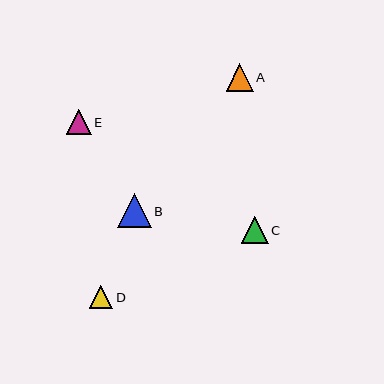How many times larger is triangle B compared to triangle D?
Triangle B is approximately 1.4 times the size of triangle D.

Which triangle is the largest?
Triangle B is the largest with a size of approximately 34 pixels.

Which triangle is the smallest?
Triangle D is the smallest with a size of approximately 24 pixels.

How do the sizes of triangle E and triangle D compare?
Triangle E and triangle D are approximately the same size.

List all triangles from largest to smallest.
From largest to smallest: B, A, C, E, D.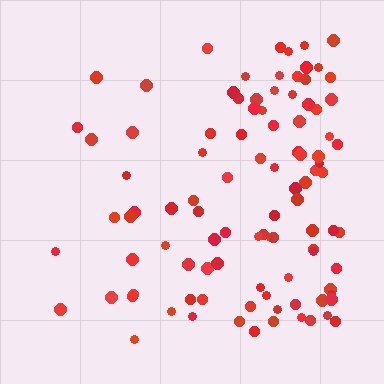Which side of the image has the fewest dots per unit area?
The left.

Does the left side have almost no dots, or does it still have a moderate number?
Still a moderate number, just noticeably fewer than the right.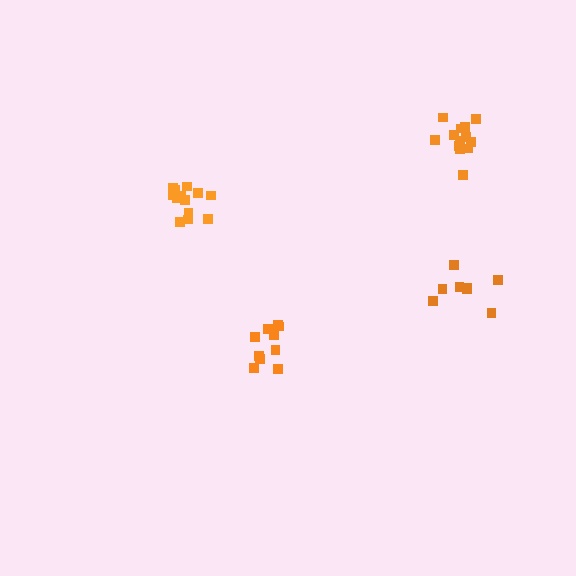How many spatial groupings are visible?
There are 4 spatial groupings.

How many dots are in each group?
Group 1: 13 dots, Group 2: 10 dots, Group 3: 8 dots, Group 4: 13 dots (44 total).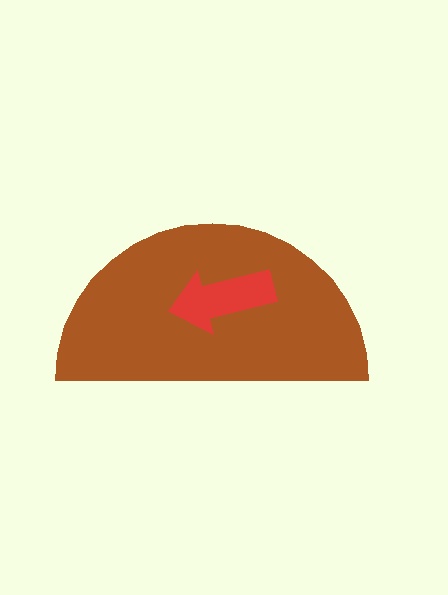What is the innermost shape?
The red arrow.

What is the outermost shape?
The brown semicircle.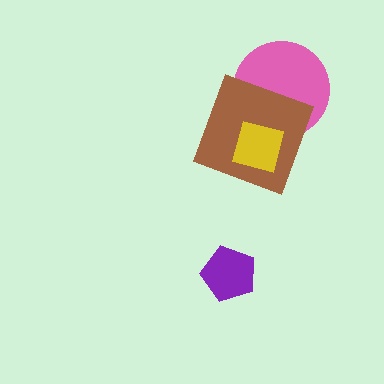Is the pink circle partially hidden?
Yes, it is partially covered by another shape.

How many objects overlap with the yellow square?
2 objects overlap with the yellow square.